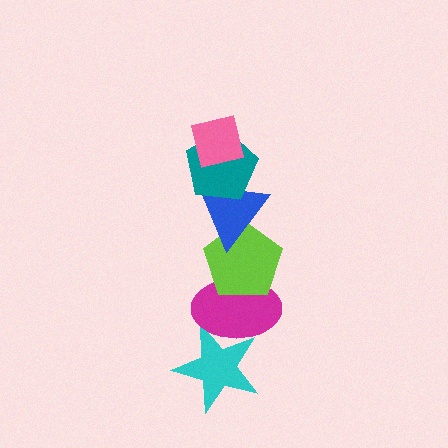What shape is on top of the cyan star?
The magenta ellipse is on top of the cyan star.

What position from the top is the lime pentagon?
The lime pentagon is 4th from the top.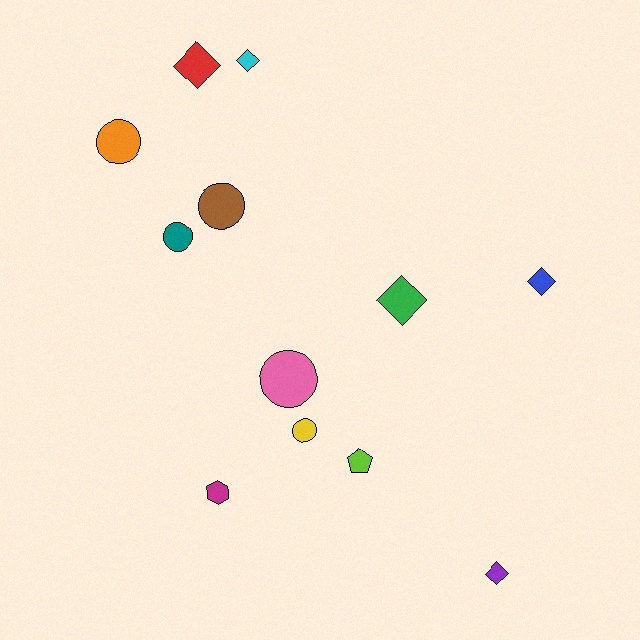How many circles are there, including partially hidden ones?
There are 5 circles.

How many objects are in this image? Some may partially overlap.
There are 12 objects.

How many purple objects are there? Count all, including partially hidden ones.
There is 1 purple object.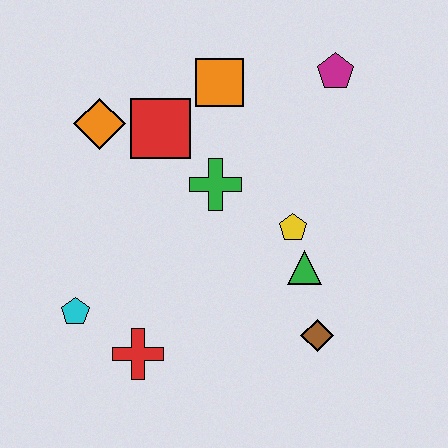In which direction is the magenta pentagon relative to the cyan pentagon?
The magenta pentagon is to the right of the cyan pentagon.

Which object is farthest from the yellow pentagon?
The cyan pentagon is farthest from the yellow pentagon.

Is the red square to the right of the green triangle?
No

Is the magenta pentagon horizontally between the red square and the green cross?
No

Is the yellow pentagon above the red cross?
Yes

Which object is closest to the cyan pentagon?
The red cross is closest to the cyan pentagon.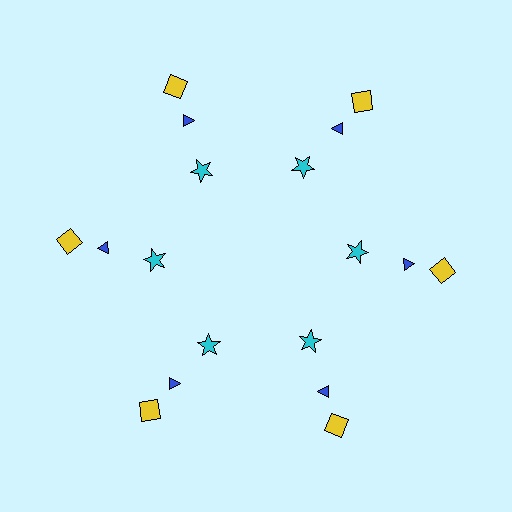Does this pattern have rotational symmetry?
Yes, this pattern has 6-fold rotational symmetry. It looks the same after rotating 60 degrees around the center.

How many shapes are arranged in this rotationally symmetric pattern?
There are 18 shapes, arranged in 6 groups of 3.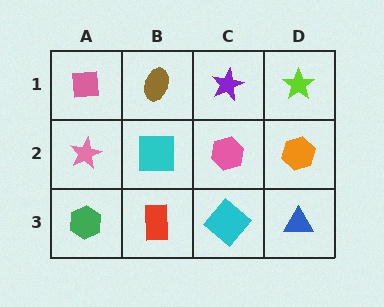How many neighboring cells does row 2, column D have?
3.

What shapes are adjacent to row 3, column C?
A pink hexagon (row 2, column C), a red rectangle (row 3, column B), a blue triangle (row 3, column D).